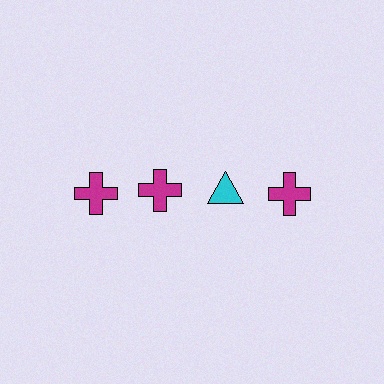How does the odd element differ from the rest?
It differs in both color (cyan instead of magenta) and shape (triangle instead of cross).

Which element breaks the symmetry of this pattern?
The cyan triangle in the top row, center column breaks the symmetry. All other shapes are magenta crosses.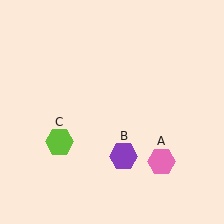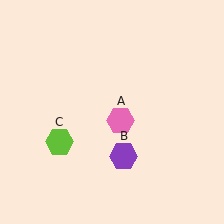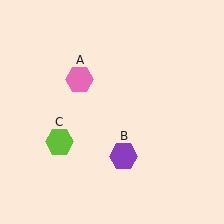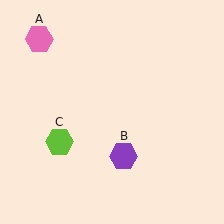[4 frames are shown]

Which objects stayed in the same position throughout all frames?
Purple hexagon (object B) and lime hexagon (object C) remained stationary.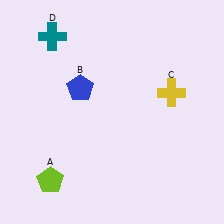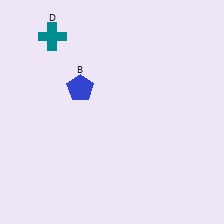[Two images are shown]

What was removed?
The lime pentagon (A), the yellow cross (C) were removed in Image 2.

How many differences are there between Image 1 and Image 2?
There are 2 differences between the two images.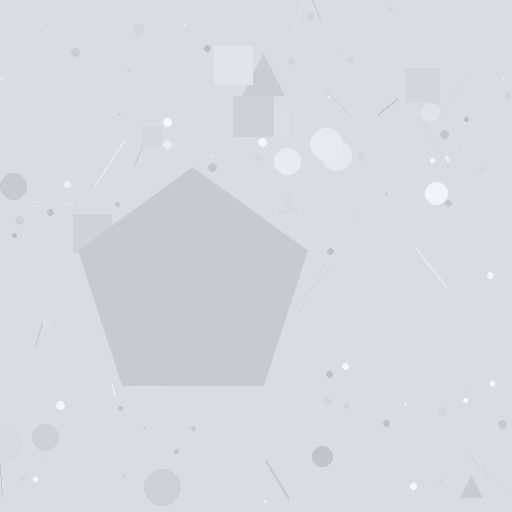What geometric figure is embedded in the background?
A pentagon is embedded in the background.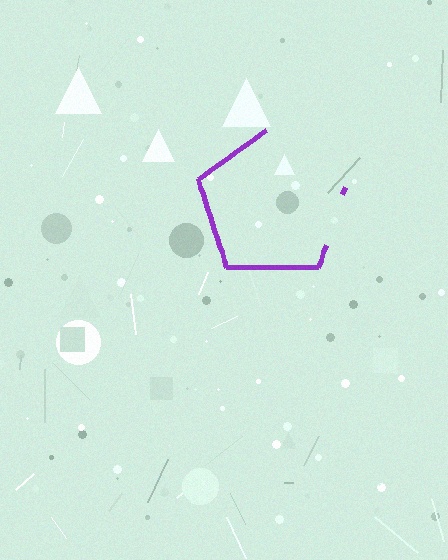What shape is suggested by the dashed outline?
The dashed outline suggests a pentagon.